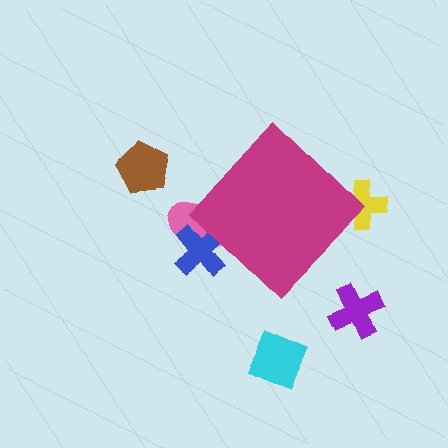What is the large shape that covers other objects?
A magenta diamond.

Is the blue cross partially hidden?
Yes, the blue cross is partially hidden behind the magenta diamond.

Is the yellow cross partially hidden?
Yes, the yellow cross is partially hidden behind the magenta diamond.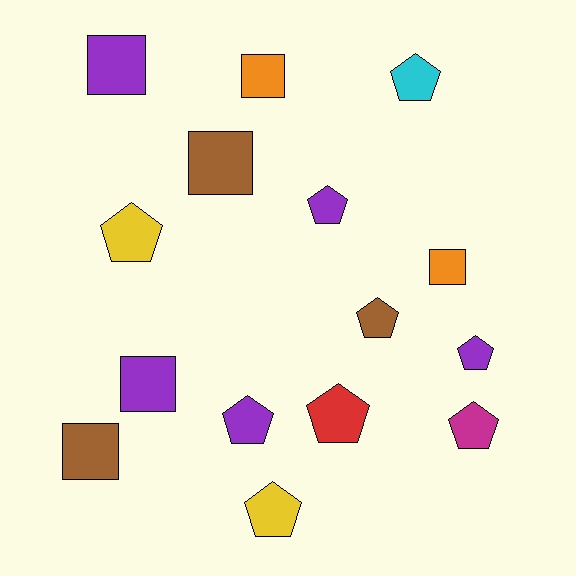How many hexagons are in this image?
There are no hexagons.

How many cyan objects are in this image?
There is 1 cyan object.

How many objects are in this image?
There are 15 objects.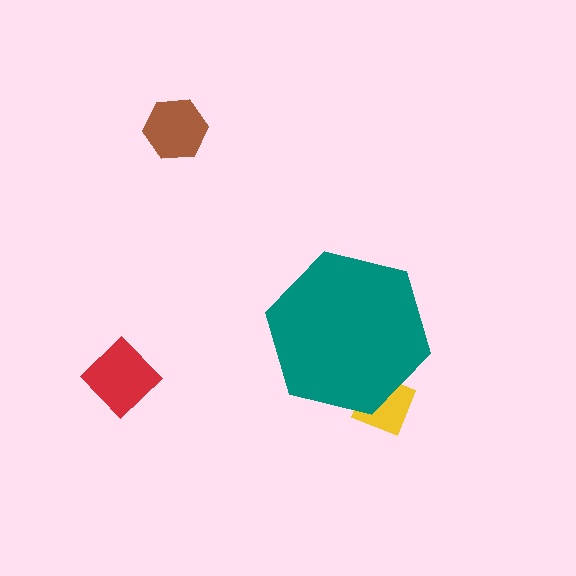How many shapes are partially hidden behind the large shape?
1 shape is partially hidden.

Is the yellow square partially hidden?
Yes, the yellow square is partially hidden behind the teal hexagon.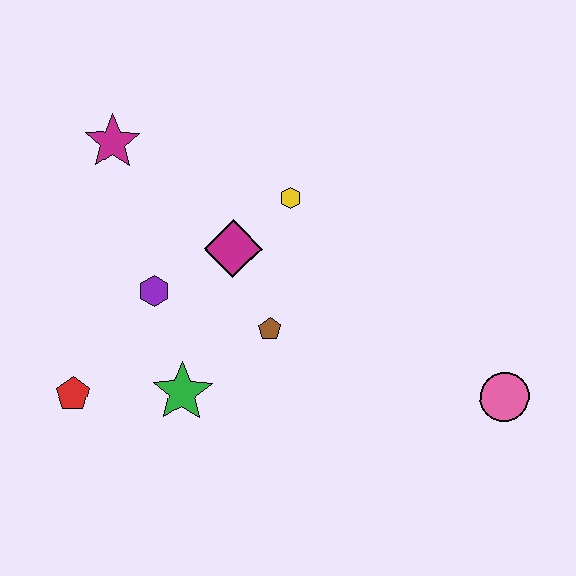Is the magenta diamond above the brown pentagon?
Yes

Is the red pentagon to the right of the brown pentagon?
No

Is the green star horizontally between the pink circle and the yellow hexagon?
No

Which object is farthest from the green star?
The pink circle is farthest from the green star.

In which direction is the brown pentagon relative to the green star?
The brown pentagon is to the right of the green star.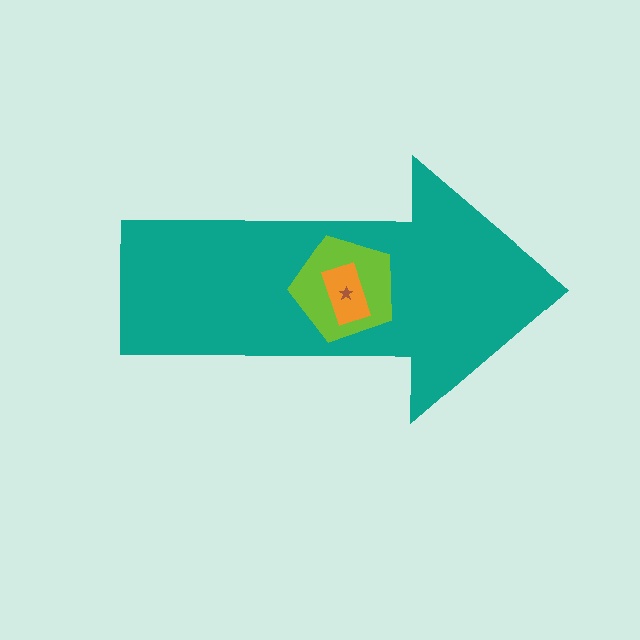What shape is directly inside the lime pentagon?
The orange rectangle.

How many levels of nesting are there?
4.